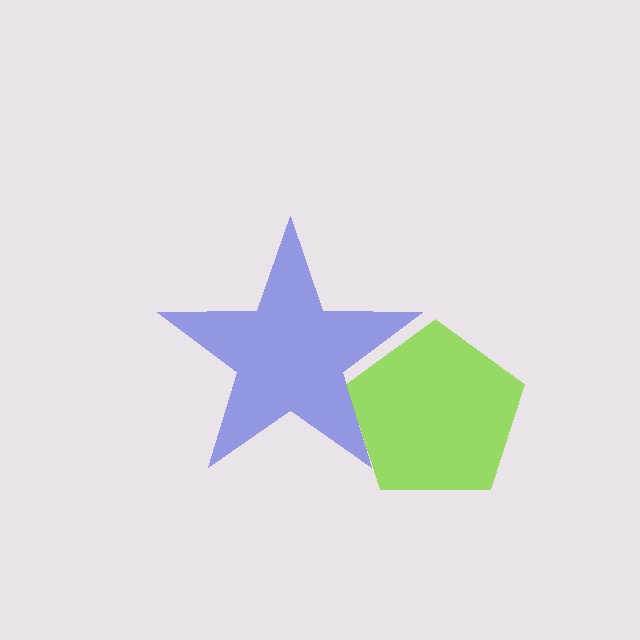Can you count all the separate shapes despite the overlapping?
Yes, there are 2 separate shapes.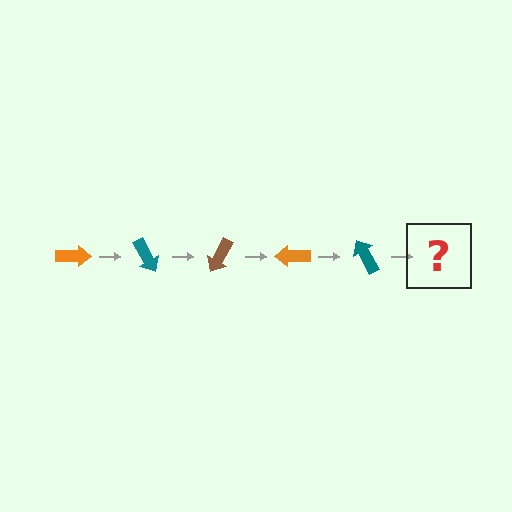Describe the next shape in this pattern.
It should be a brown arrow, rotated 300 degrees from the start.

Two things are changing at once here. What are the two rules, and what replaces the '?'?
The two rules are that it rotates 60 degrees each step and the color cycles through orange, teal, and brown. The '?' should be a brown arrow, rotated 300 degrees from the start.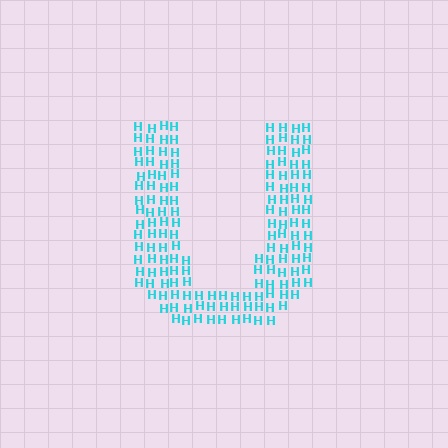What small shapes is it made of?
It is made of small letter H's.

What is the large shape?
The large shape is the letter U.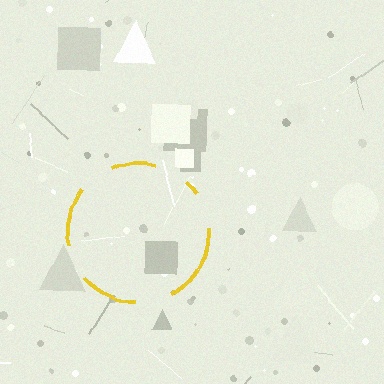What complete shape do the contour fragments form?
The contour fragments form a circle.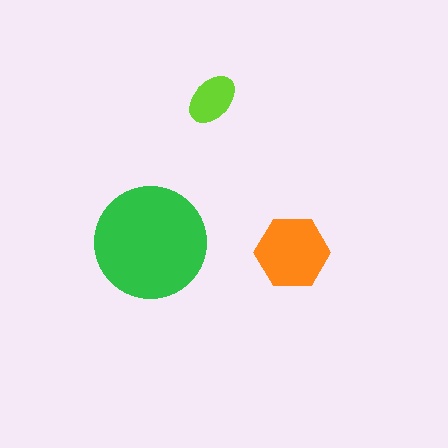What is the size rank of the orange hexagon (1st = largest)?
2nd.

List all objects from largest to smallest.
The green circle, the orange hexagon, the lime ellipse.